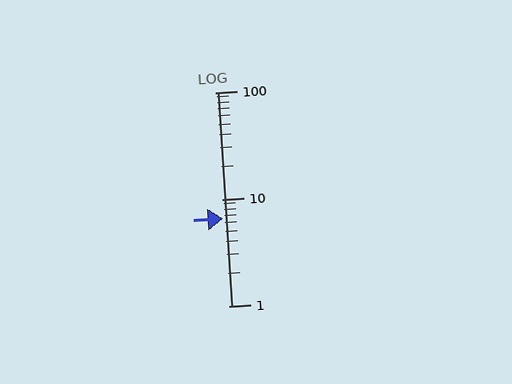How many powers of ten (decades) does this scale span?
The scale spans 2 decades, from 1 to 100.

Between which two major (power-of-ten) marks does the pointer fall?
The pointer is between 1 and 10.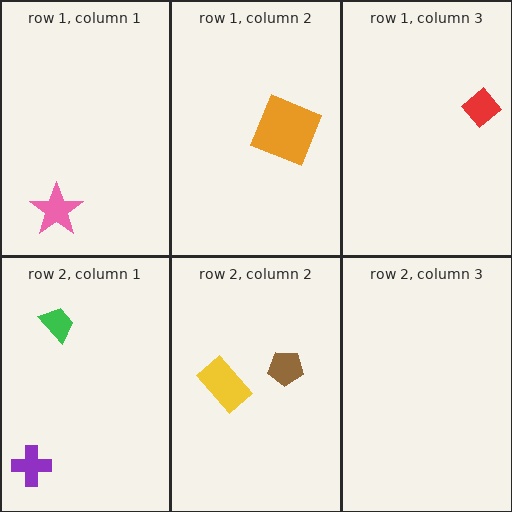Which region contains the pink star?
The row 1, column 1 region.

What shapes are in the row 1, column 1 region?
The pink star.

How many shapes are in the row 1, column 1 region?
1.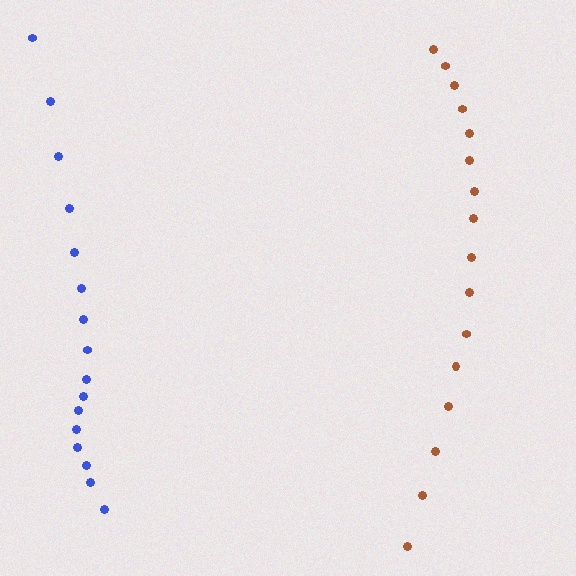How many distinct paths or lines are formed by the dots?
There are 2 distinct paths.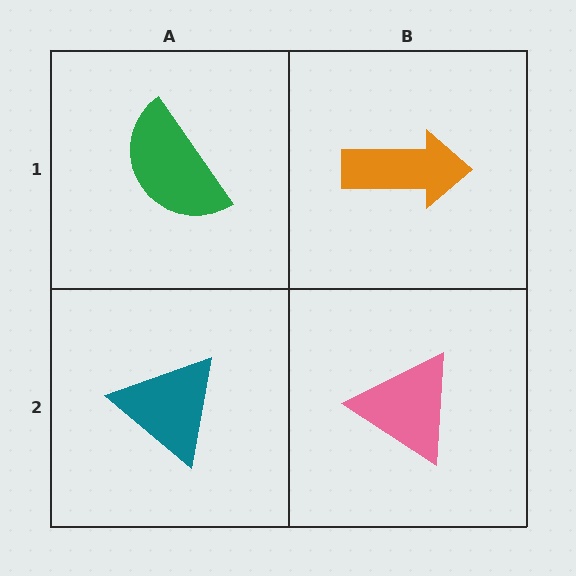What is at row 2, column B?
A pink triangle.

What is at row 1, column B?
An orange arrow.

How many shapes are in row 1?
2 shapes.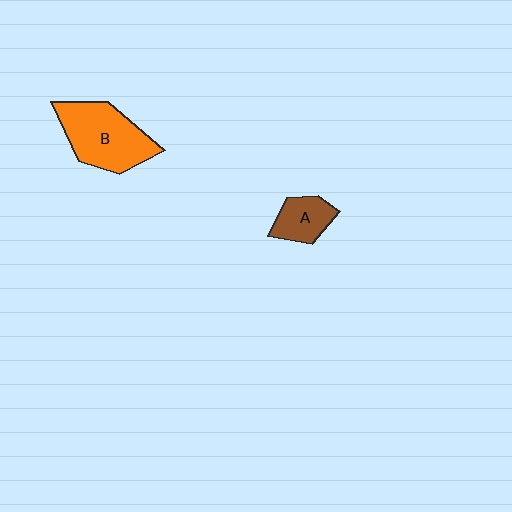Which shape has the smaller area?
Shape A (brown).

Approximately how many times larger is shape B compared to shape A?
Approximately 2.1 times.